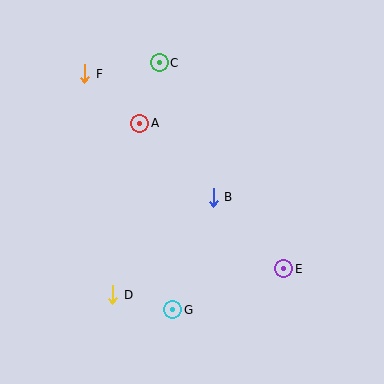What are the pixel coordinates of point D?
Point D is at (113, 295).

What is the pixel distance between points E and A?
The distance between E and A is 205 pixels.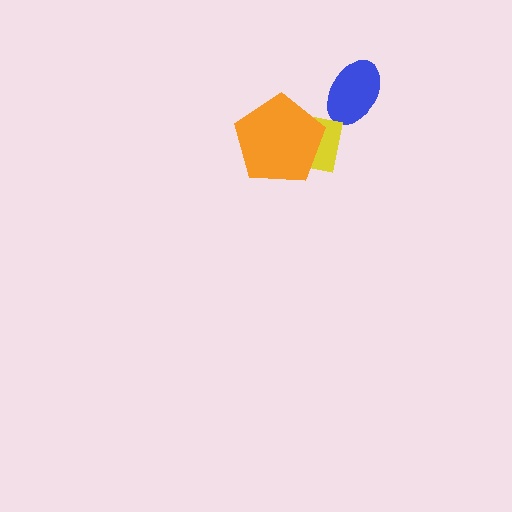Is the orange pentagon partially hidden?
No, no other shape covers it.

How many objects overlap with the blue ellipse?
0 objects overlap with the blue ellipse.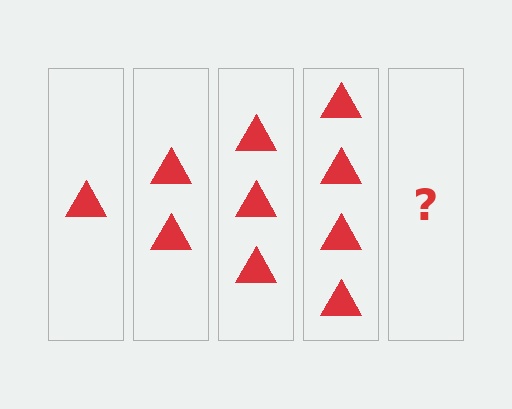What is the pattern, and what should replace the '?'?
The pattern is that each step adds one more triangle. The '?' should be 5 triangles.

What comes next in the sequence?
The next element should be 5 triangles.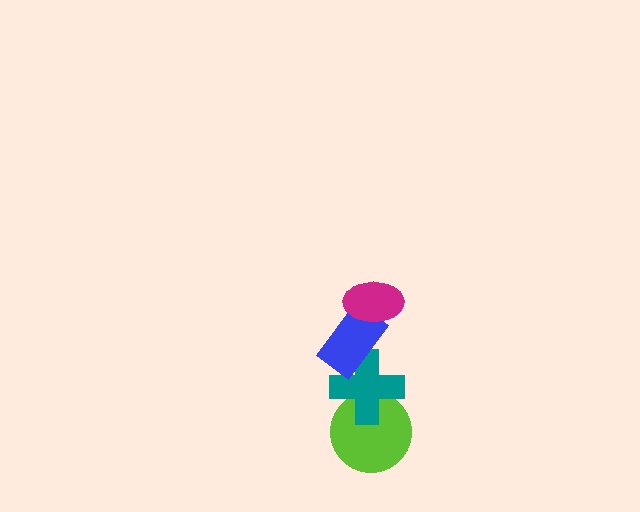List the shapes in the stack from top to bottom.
From top to bottom: the magenta ellipse, the blue rectangle, the teal cross, the lime circle.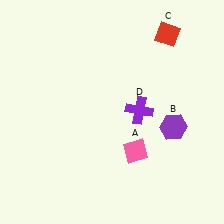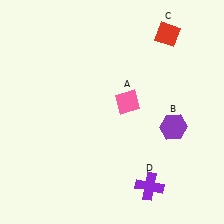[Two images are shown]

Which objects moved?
The objects that moved are: the pink diamond (A), the purple cross (D).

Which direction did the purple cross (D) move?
The purple cross (D) moved down.